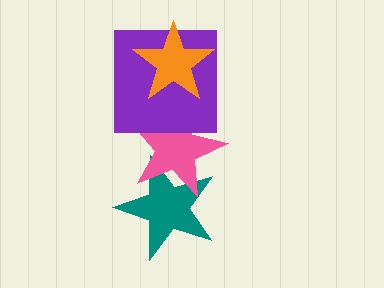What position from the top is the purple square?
The purple square is 2nd from the top.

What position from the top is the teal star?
The teal star is 4th from the top.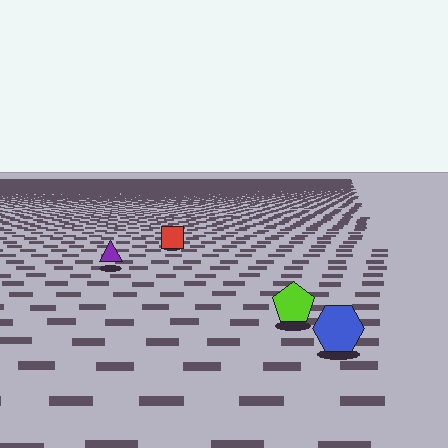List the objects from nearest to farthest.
From nearest to farthest: the blue hexagon, the lime pentagon, the purple triangle, the red square.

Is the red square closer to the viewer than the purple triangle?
No. The purple triangle is closer — you can tell from the texture gradient: the ground texture is coarser near it.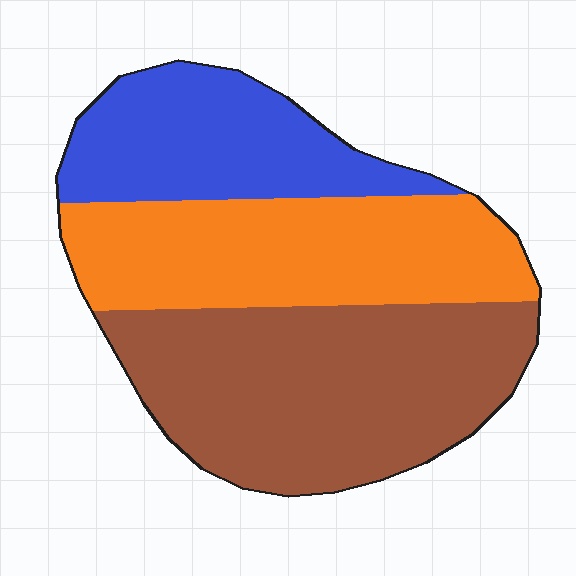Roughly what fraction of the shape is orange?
Orange takes up about one third (1/3) of the shape.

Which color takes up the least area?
Blue, at roughly 25%.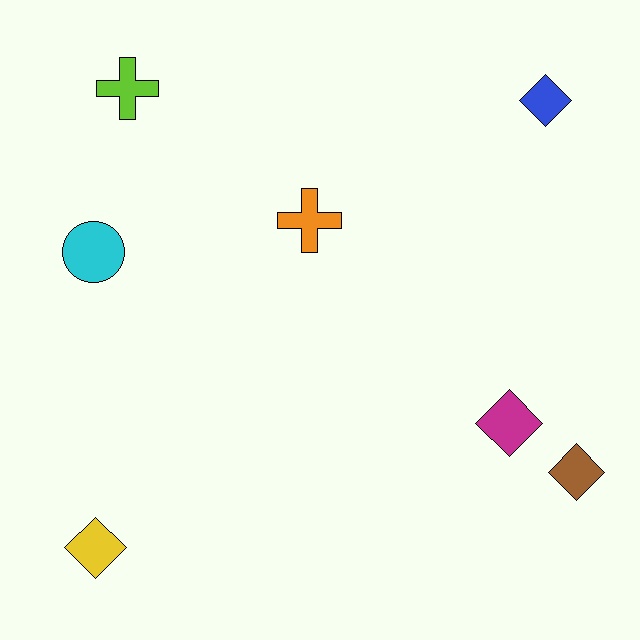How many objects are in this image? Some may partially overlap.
There are 7 objects.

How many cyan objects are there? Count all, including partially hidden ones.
There is 1 cyan object.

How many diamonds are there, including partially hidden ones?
There are 4 diamonds.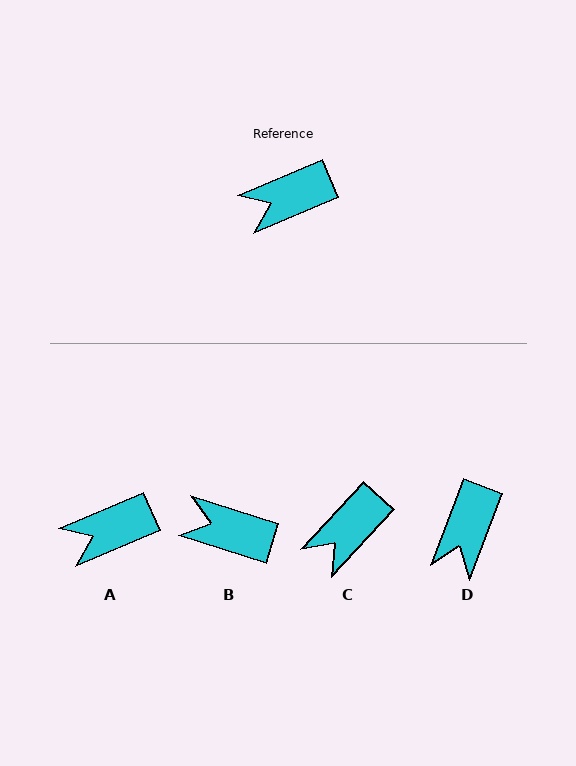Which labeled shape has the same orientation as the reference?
A.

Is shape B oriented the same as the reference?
No, it is off by about 41 degrees.